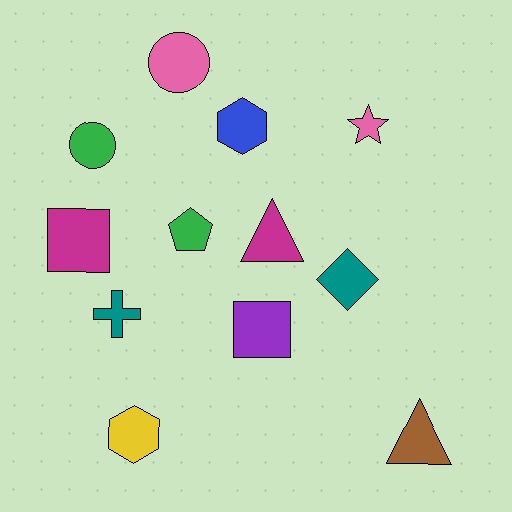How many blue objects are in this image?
There is 1 blue object.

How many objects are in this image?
There are 12 objects.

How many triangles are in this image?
There are 2 triangles.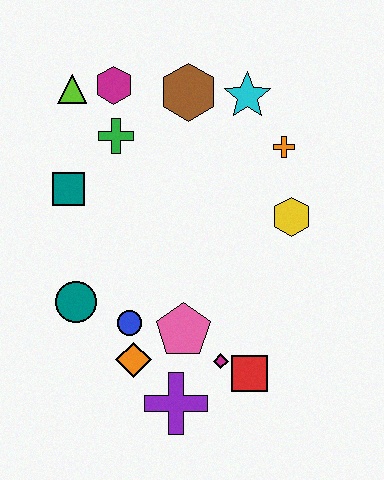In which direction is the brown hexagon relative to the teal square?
The brown hexagon is to the right of the teal square.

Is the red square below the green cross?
Yes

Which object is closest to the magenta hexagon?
The lime triangle is closest to the magenta hexagon.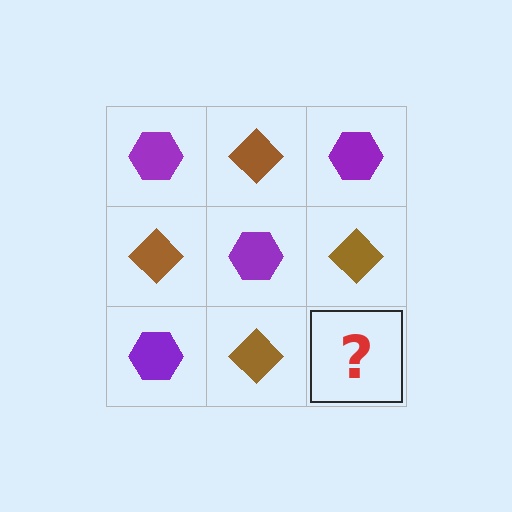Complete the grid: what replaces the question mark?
The question mark should be replaced with a purple hexagon.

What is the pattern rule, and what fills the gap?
The rule is that it alternates purple hexagon and brown diamond in a checkerboard pattern. The gap should be filled with a purple hexagon.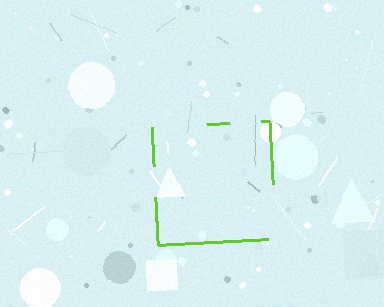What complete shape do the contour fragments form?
The contour fragments form a square.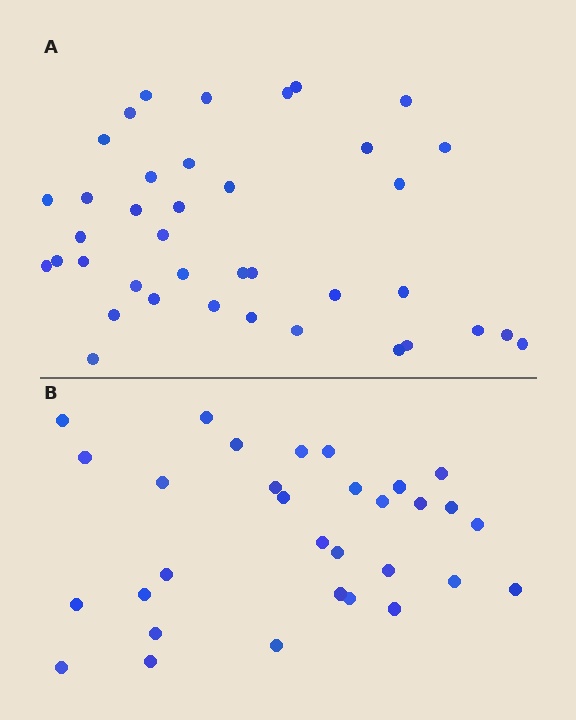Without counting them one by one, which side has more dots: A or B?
Region A (the top region) has more dots.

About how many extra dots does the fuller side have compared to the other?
Region A has roughly 8 or so more dots than region B.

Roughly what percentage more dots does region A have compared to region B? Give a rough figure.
About 25% more.